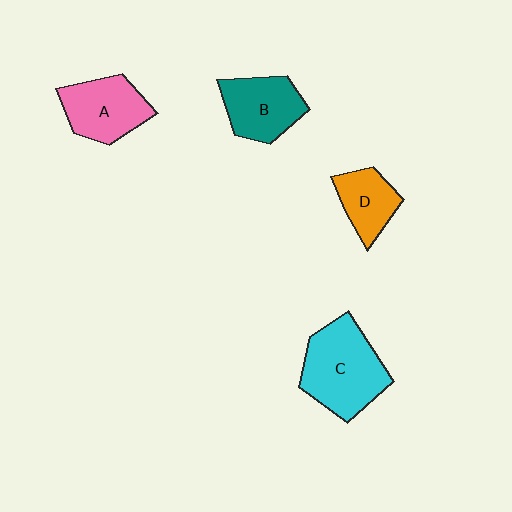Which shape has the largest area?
Shape C (cyan).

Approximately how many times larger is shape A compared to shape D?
Approximately 1.4 times.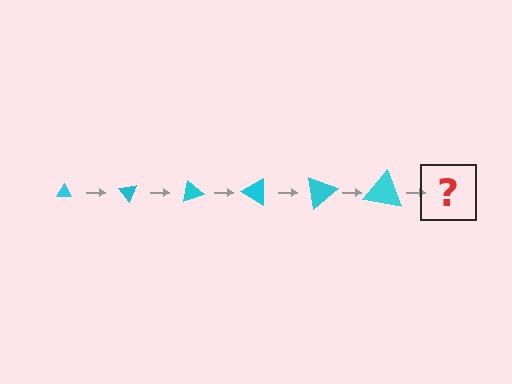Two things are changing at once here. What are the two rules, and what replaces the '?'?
The two rules are that the triangle grows larger each step and it rotates 50 degrees each step. The '?' should be a triangle, larger than the previous one and rotated 300 degrees from the start.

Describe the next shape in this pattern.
It should be a triangle, larger than the previous one and rotated 300 degrees from the start.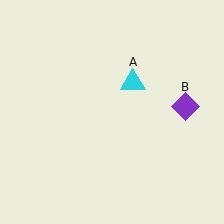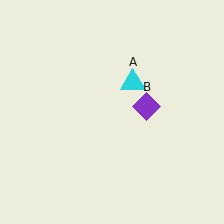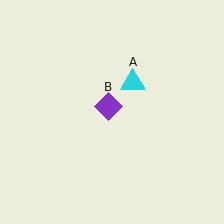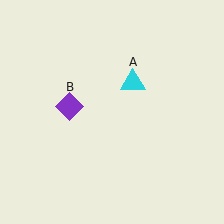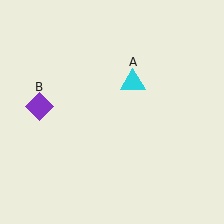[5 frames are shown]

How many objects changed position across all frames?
1 object changed position: purple diamond (object B).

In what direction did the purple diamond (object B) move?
The purple diamond (object B) moved left.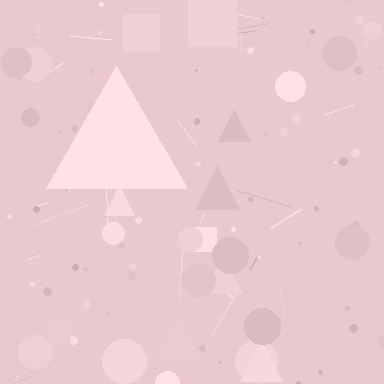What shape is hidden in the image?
A triangle is hidden in the image.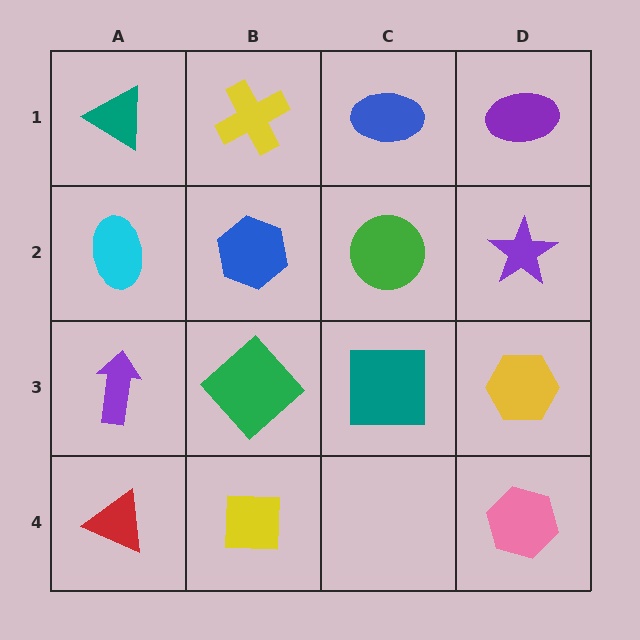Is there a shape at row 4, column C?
No, that cell is empty.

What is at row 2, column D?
A purple star.